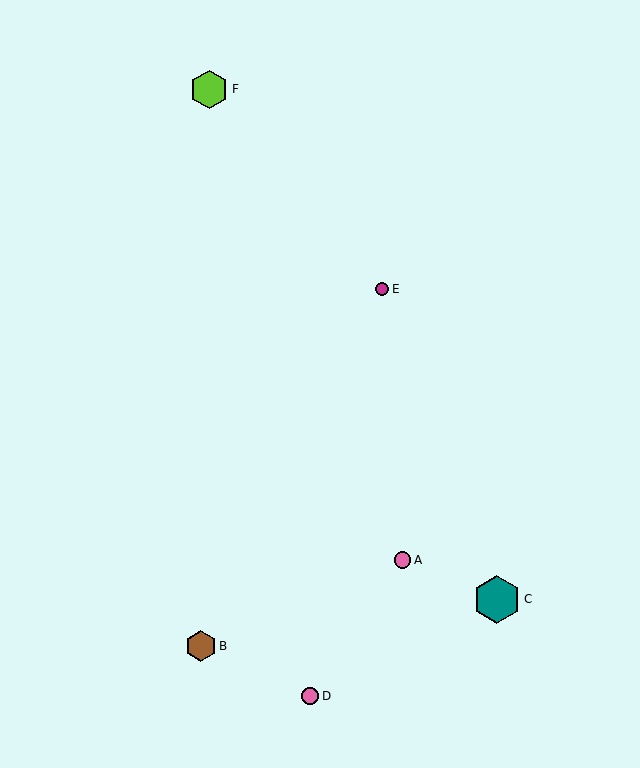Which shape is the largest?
The teal hexagon (labeled C) is the largest.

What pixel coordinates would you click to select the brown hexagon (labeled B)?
Click at (201, 646) to select the brown hexagon B.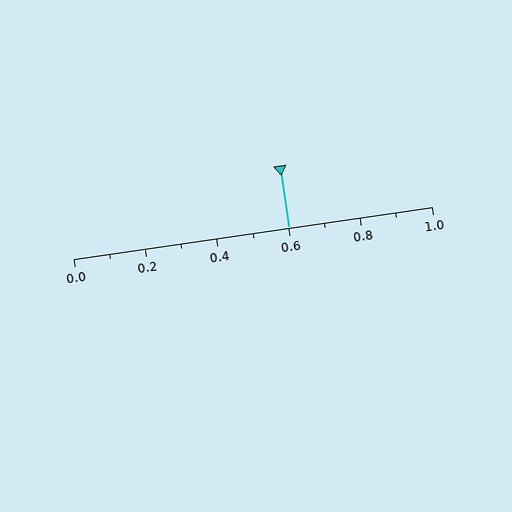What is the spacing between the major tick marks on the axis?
The major ticks are spaced 0.2 apart.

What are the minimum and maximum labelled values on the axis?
The axis runs from 0.0 to 1.0.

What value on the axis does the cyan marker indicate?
The marker indicates approximately 0.6.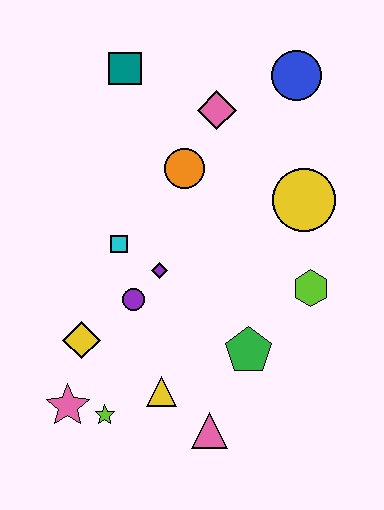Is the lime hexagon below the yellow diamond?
No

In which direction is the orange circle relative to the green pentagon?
The orange circle is above the green pentagon.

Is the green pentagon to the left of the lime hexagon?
Yes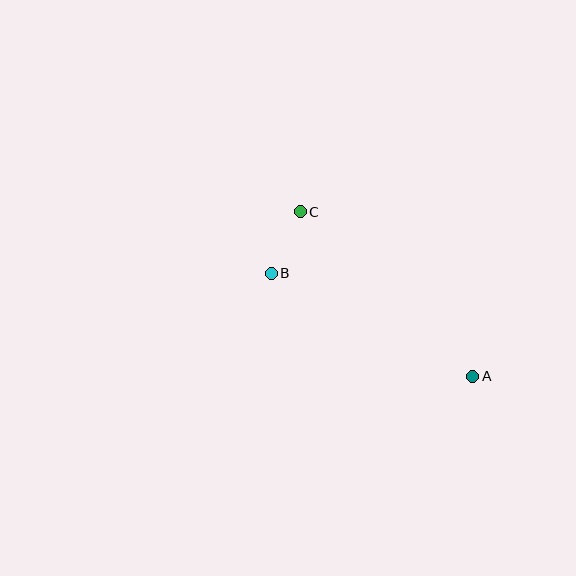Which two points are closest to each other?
Points B and C are closest to each other.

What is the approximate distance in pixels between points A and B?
The distance between A and B is approximately 226 pixels.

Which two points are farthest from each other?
Points A and C are farthest from each other.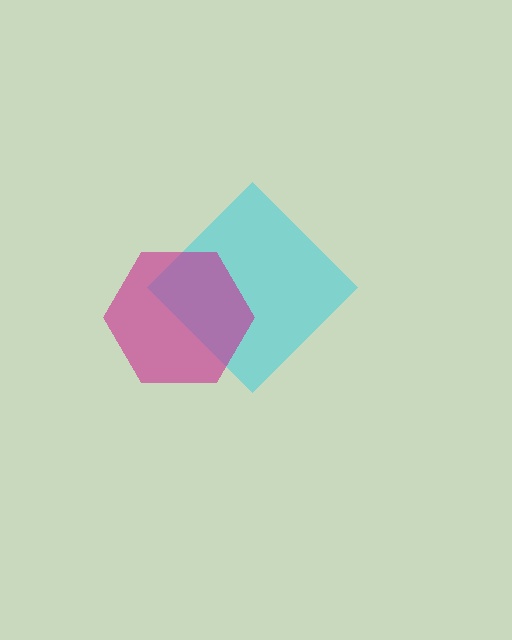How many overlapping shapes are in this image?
There are 2 overlapping shapes in the image.